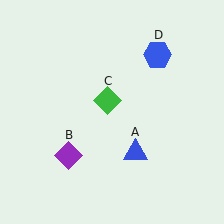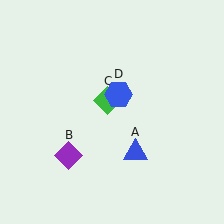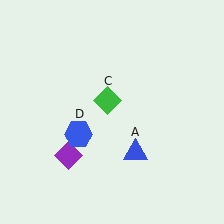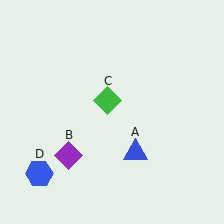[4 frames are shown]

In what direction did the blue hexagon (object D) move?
The blue hexagon (object D) moved down and to the left.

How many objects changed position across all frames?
1 object changed position: blue hexagon (object D).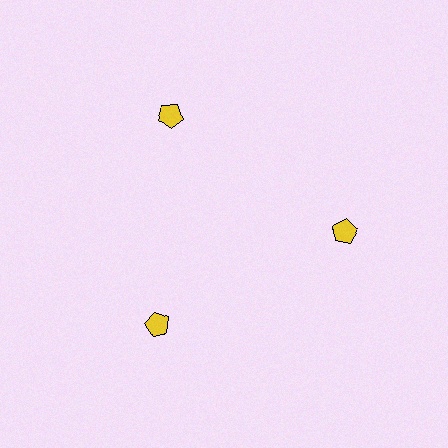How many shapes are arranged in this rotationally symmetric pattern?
There are 3 shapes, arranged in 3 groups of 1.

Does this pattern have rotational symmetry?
Yes, this pattern has 3-fold rotational symmetry. It looks the same after rotating 120 degrees around the center.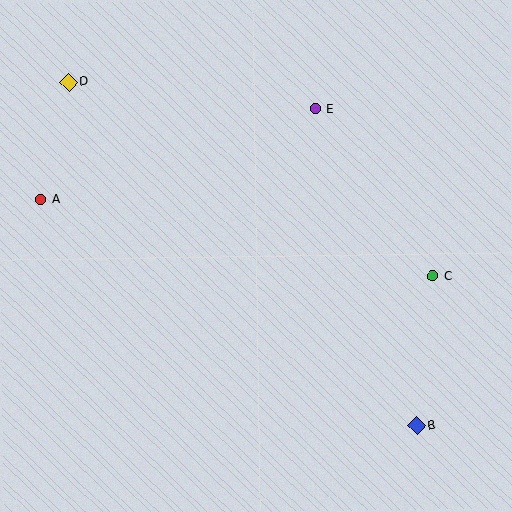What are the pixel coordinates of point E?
Point E is at (315, 109).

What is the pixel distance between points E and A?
The distance between E and A is 289 pixels.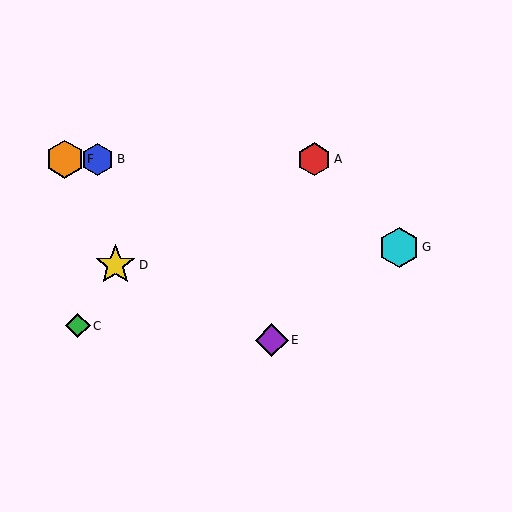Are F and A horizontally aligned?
Yes, both are at y≈159.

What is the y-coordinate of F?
Object F is at y≈159.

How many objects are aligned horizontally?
3 objects (A, B, F) are aligned horizontally.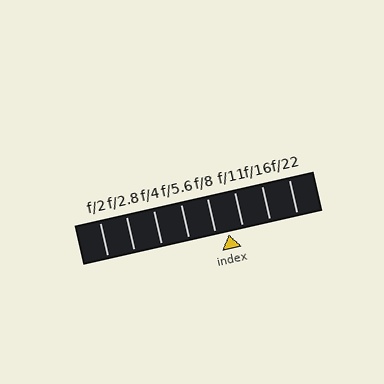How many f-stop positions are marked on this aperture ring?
There are 8 f-stop positions marked.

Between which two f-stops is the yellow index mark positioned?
The index mark is between f/8 and f/11.